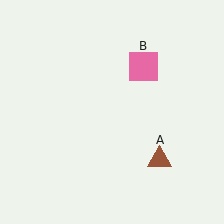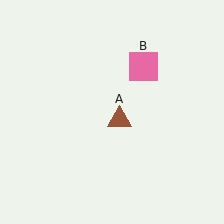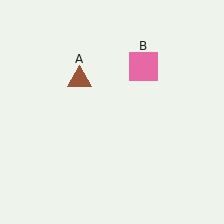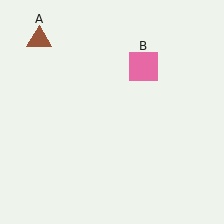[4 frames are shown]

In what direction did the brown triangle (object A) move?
The brown triangle (object A) moved up and to the left.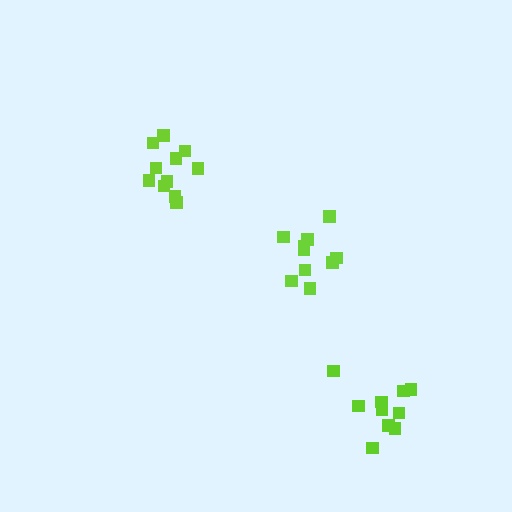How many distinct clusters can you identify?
There are 3 distinct clusters.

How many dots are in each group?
Group 1: 10 dots, Group 2: 11 dots, Group 3: 10 dots (31 total).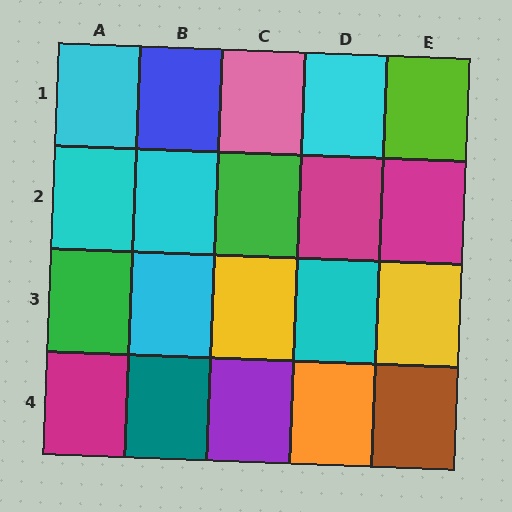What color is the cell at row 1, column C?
Pink.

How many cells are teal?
1 cell is teal.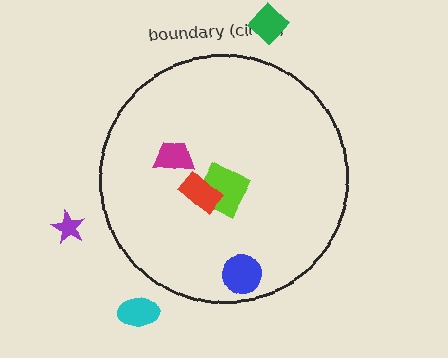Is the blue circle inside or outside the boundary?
Inside.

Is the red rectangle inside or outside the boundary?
Inside.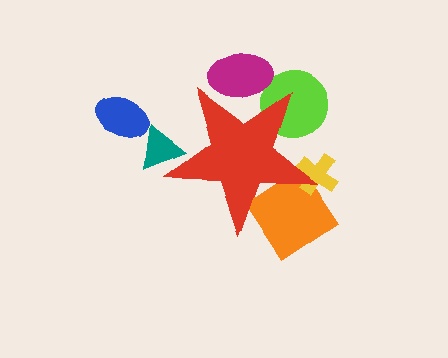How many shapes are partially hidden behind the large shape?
5 shapes are partially hidden.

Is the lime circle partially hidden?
Yes, the lime circle is partially hidden behind the red star.